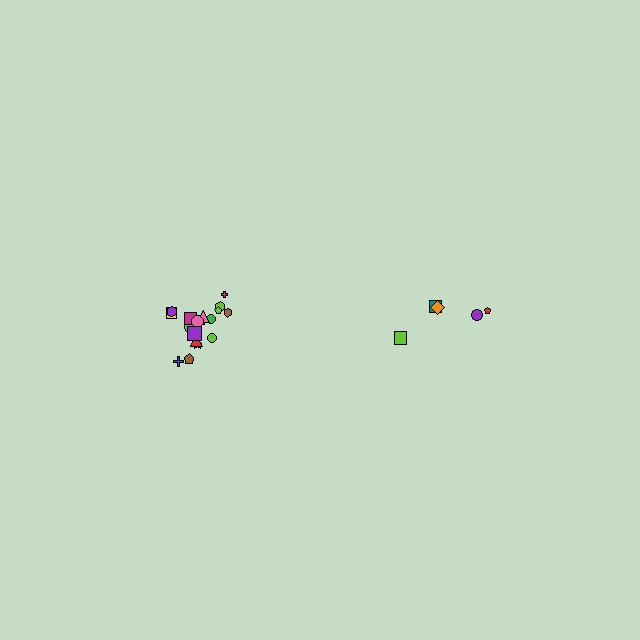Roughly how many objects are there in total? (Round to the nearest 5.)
Roughly 25 objects in total.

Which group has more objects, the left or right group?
The left group.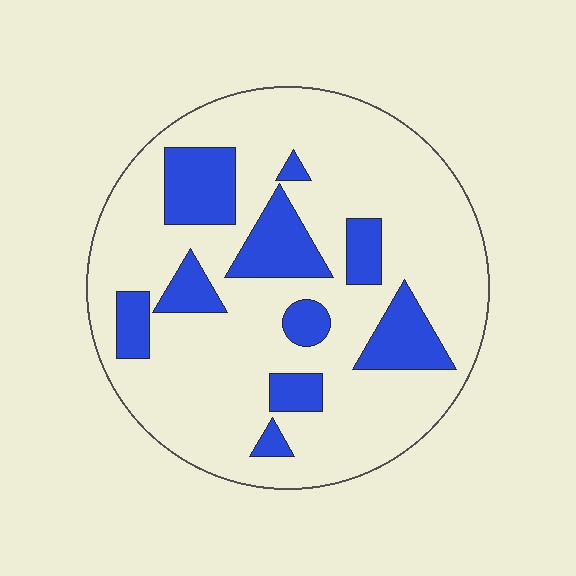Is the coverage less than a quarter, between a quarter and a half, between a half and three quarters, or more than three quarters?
Less than a quarter.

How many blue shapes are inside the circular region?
10.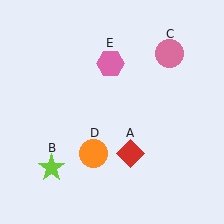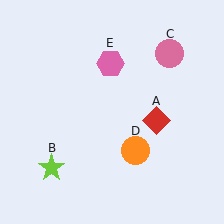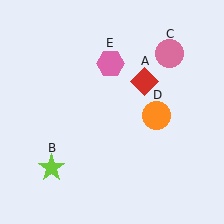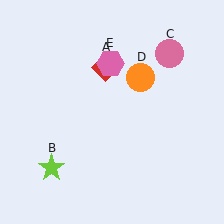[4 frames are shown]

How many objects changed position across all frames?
2 objects changed position: red diamond (object A), orange circle (object D).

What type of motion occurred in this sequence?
The red diamond (object A), orange circle (object D) rotated counterclockwise around the center of the scene.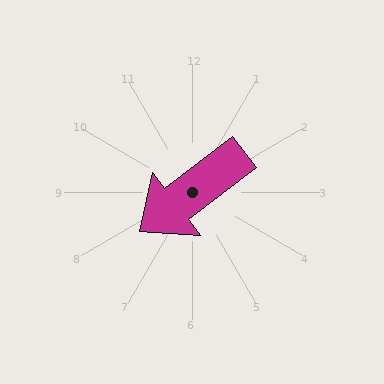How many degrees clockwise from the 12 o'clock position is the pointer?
Approximately 233 degrees.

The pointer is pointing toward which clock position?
Roughly 8 o'clock.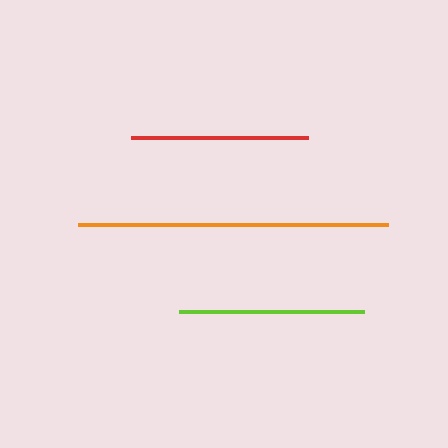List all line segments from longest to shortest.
From longest to shortest: orange, lime, red.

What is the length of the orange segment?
The orange segment is approximately 310 pixels long.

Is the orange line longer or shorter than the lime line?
The orange line is longer than the lime line.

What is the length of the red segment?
The red segment is approximately 178 pixels long.